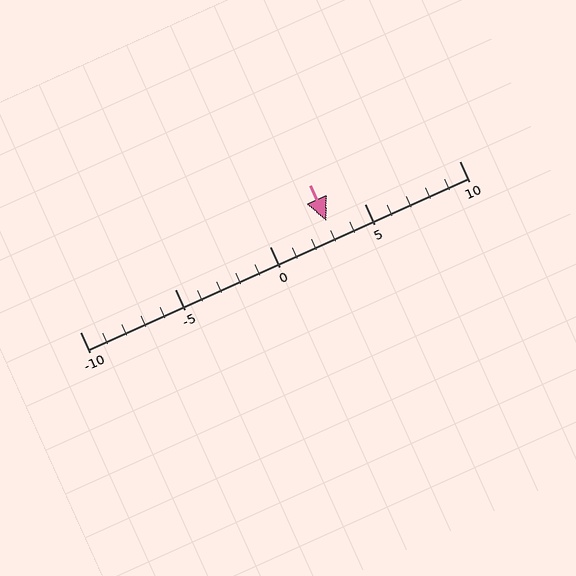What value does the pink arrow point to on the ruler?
The pink arrow points to approximately 3.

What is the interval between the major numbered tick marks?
The major tick marks are spaced 5 units apart.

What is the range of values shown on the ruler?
The ruler shows values from -10 to 10.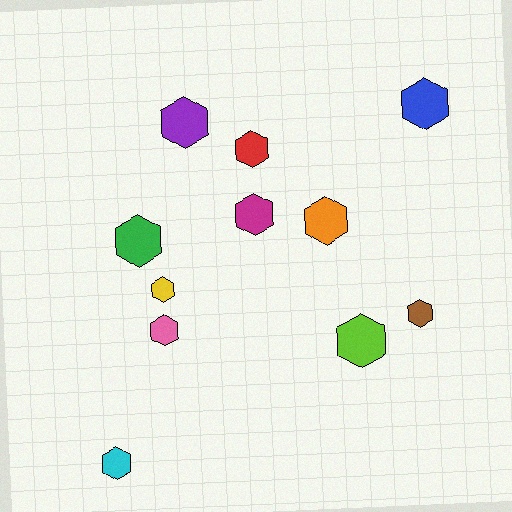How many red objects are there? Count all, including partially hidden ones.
There is 1 red object.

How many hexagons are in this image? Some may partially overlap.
There are 11 hexagons.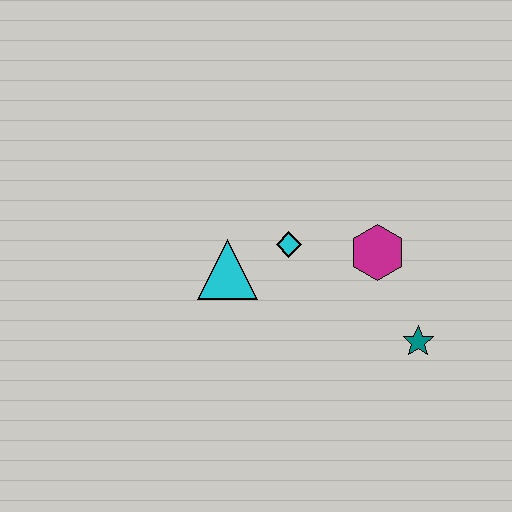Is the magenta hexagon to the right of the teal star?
No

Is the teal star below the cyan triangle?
Yes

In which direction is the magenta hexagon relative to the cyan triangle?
The magenta hexagon is to the right of the cyan triangle.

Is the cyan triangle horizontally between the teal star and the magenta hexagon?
No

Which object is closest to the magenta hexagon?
The cyan diamond is closest to the magenta hexagon.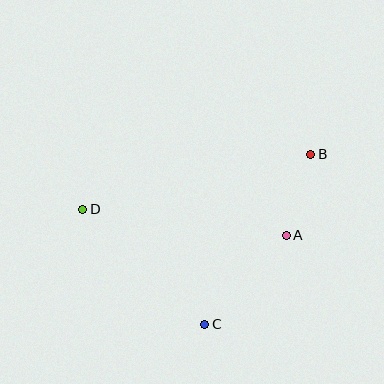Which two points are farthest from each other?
Points B and D are farthest from each other.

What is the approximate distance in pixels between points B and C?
The distance between B and C is approximately 200 pixels.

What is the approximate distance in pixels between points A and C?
The distance between A and C is approximately 121 pixels.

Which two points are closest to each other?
Points A and B are closest to each other.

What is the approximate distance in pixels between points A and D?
The distance between A and D is approximately 205 pixels.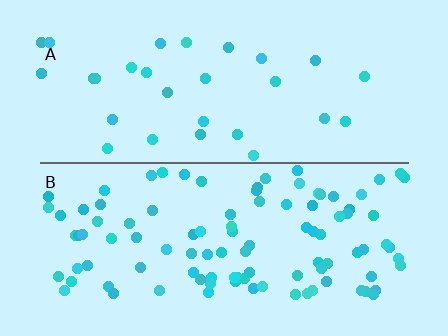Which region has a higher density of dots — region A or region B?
B (the bottom).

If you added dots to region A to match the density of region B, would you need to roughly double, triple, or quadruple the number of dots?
Approximately triple.